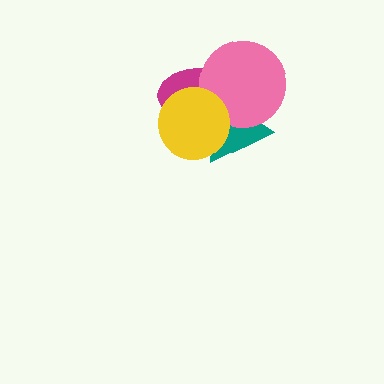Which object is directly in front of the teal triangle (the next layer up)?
The pink circle is directly in front of the teal triangle.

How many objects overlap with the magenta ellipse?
3 objects overlap with the magenta ellipse.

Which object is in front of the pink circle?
The yellow circle is in front of the pink circle.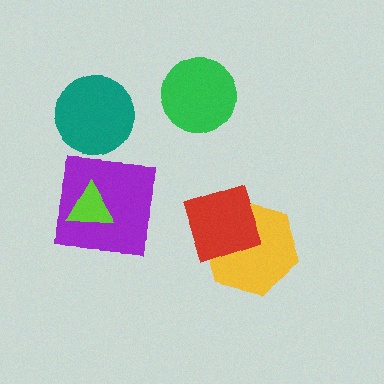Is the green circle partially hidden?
No, no other shape covers it.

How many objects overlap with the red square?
1 object overlaps with the red square.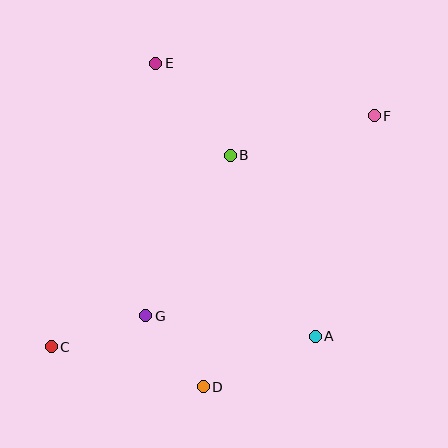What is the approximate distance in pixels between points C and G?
The distance between C and G is approximately 99 pixels.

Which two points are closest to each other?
Points D and G are closest to each other.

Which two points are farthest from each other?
Points C and F are farthest from each other.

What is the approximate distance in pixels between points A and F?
The distance between A and F is approximately 229 pixels.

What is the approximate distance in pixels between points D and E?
The distance between D and E is approximately 327 pixels.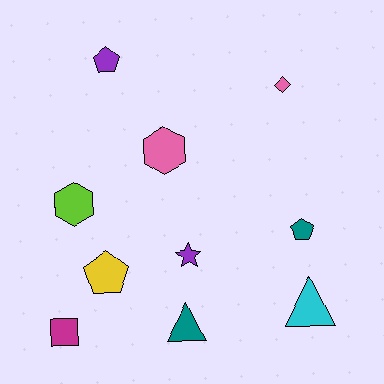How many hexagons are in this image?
There are 2 hexagons.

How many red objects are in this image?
There are no red objects.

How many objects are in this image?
There are 10 objects.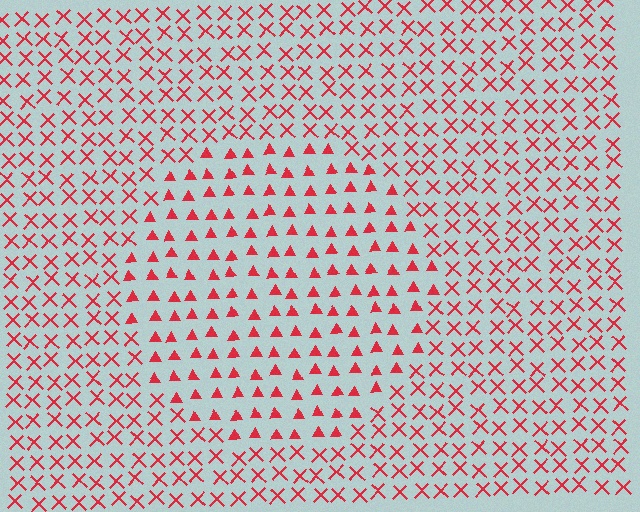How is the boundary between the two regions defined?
The boundary is defined by a change in element shape: triangles inside vs. X marks outside. All elements share the same color and spacing.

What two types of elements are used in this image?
The image uses triangles inside the circle region and X marks outside it.